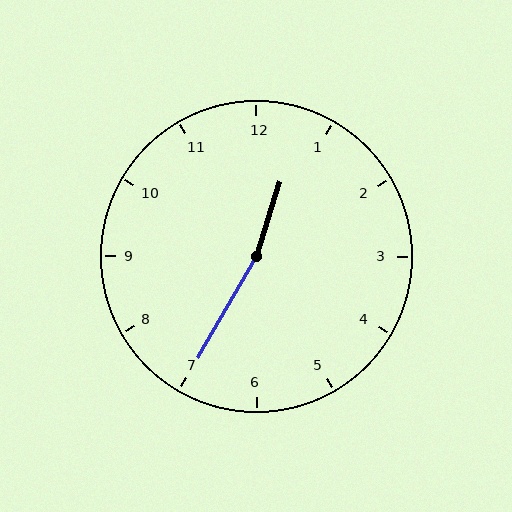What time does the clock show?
12:35.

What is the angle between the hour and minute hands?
Approximately 168 degrees.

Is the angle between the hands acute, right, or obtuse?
It is obtuse.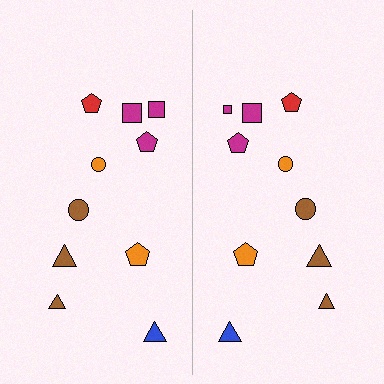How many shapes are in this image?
There are 20 shapes in this image.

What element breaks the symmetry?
The magenta square on the right side has a different size than its mirror counterpart.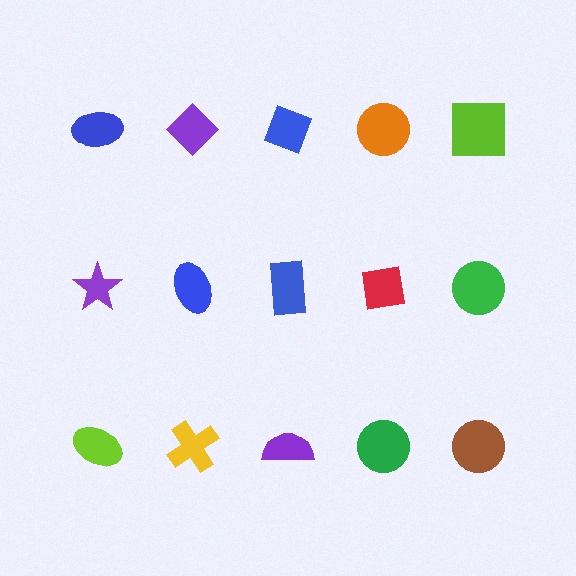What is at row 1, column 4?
An orange circle.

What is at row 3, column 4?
A green circle.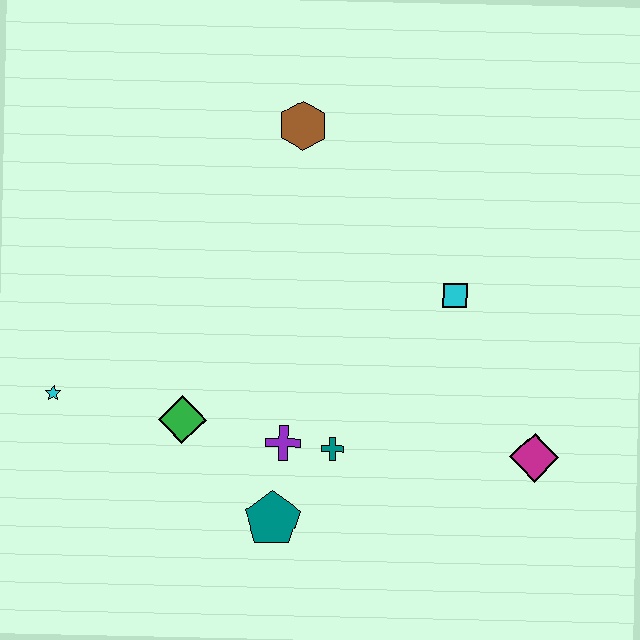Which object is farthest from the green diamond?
The magenta diamond is farthest from the green diamond.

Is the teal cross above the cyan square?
No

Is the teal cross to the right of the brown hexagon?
Yes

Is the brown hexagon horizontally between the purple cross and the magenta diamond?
Yes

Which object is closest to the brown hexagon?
The cyan square is closest to the brown hexagon.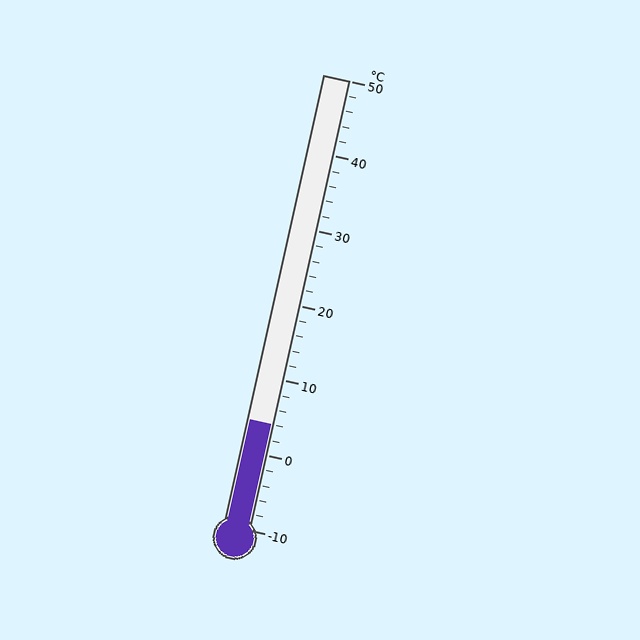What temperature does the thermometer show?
The thermometer shows approximately 4°C.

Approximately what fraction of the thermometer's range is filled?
The thermometer is filled to approximately 25% of its range.